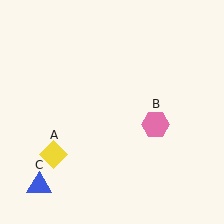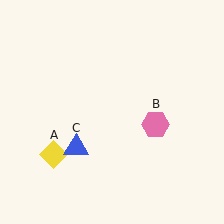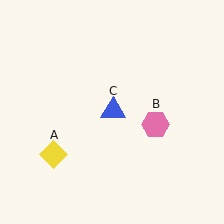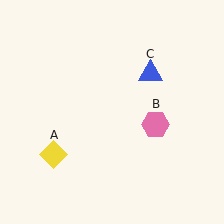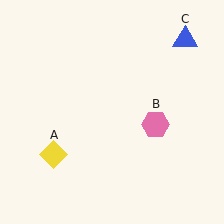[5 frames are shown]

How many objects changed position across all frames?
1 object changed position: blue triangle (object C).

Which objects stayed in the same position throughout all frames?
Yellow diamond (object A) and pink hexagon (object B) remained stationary.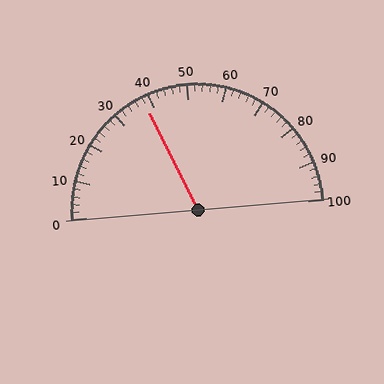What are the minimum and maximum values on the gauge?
The gauge ranges from 0 to 100.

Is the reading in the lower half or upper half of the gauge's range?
The reading is in the lower half of the range (0 to 100).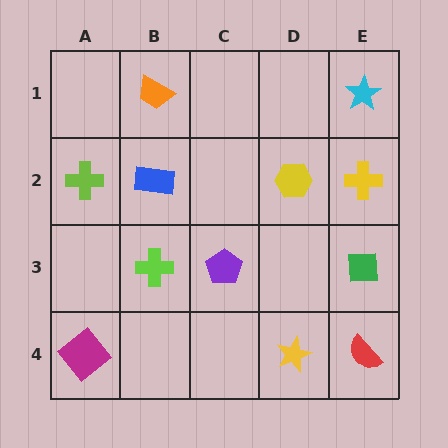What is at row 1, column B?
An orange trapezoid.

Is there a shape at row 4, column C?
No, that cell is empty.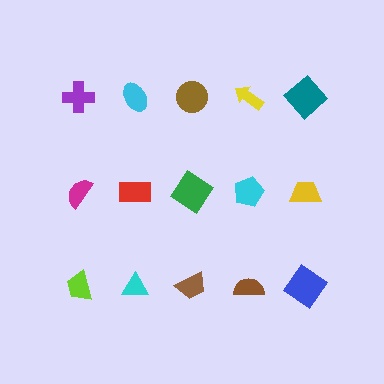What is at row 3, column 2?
A cyan triangle.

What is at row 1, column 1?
A purple cross.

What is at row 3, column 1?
A lime trapezoid.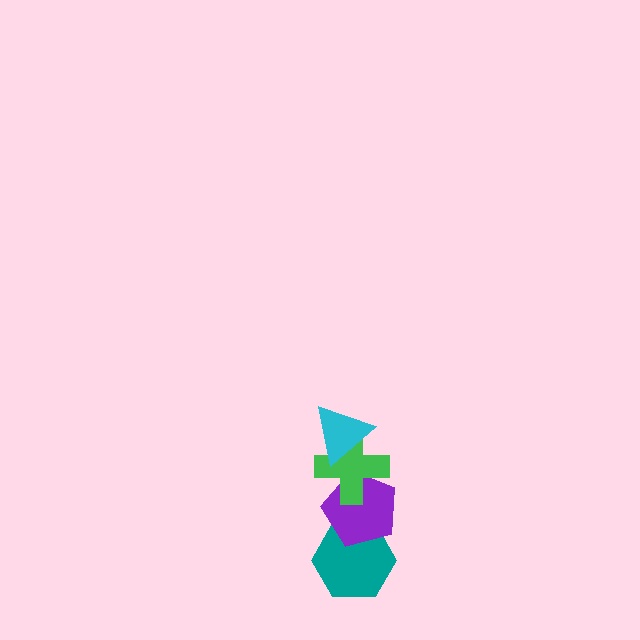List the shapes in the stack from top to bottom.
From top to bottom: the cyan triangle, the green cross, the purple pentagon, the teal hexagon.